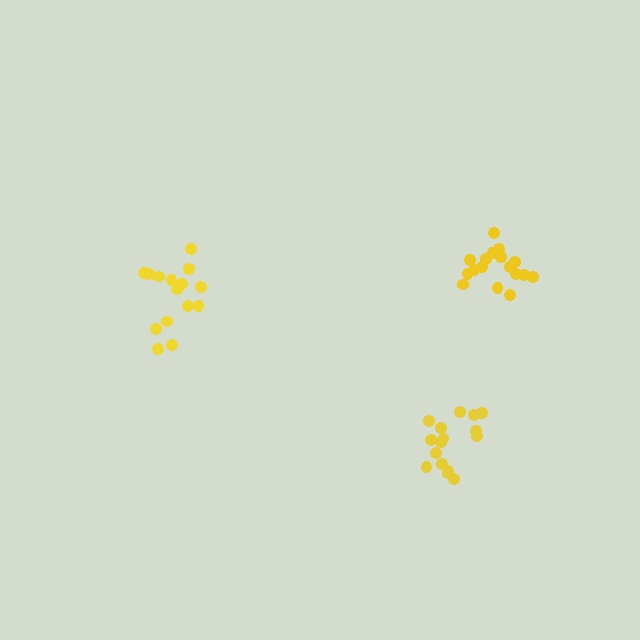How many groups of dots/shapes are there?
There are 3 groups.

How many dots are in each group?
Group 1: 16 dots, Group 2: 15 dots, Group 3: 17 dots (48 total).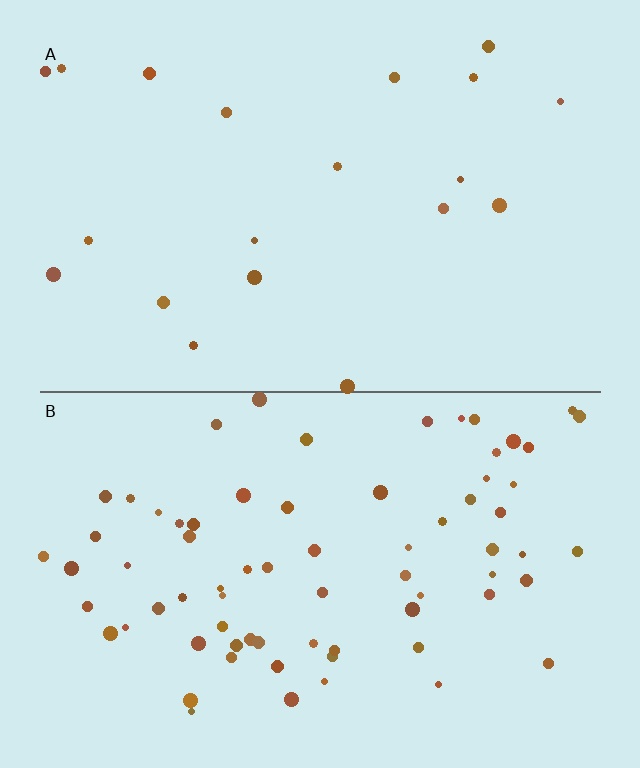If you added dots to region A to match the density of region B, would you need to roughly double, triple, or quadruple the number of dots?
Approximately quadruple.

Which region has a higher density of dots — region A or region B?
B (the bottom).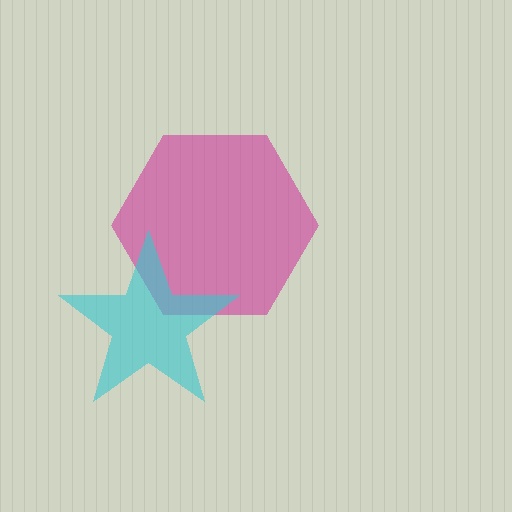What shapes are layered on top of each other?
The layered shapes are: a magenta hexagon, a cyan star.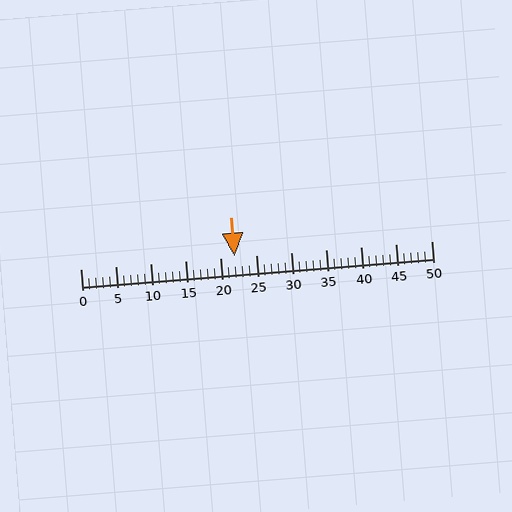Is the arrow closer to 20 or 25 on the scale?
The arrow is closer to 20.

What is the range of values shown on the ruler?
The ruler shows values from 0 to 50.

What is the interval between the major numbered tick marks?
The major tick marks are spaced 5 units apart.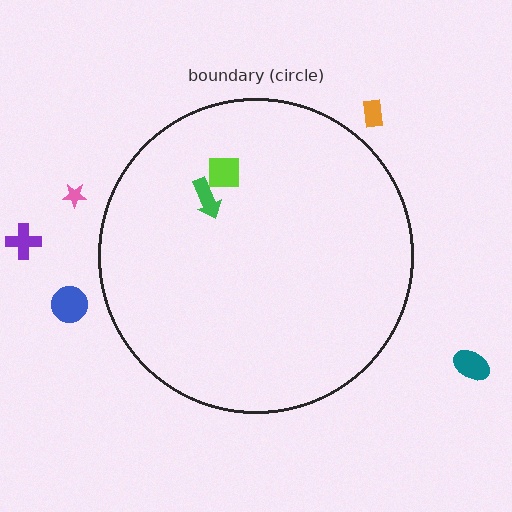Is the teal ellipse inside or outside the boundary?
Outside.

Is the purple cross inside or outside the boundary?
Outside.